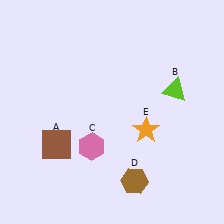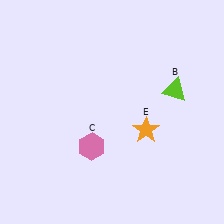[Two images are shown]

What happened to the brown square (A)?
The brown square (A) was removed in Image 2. It was in the bottom-left area of Image 1.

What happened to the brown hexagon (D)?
The brown hexagon (D) was removed in Image 2. It was in the bottom-right area of Image 1.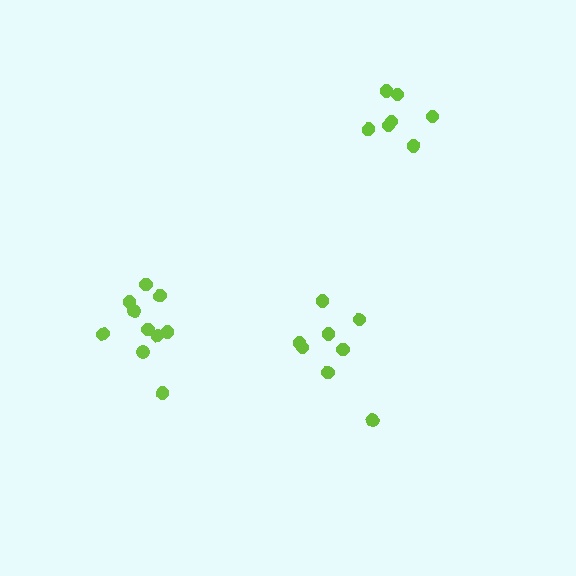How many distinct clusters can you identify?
There are 3 distinct clusters.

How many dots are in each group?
Group 1: 8 dots, Group 2: 7 dots, Group 3: 10 dots (25 total).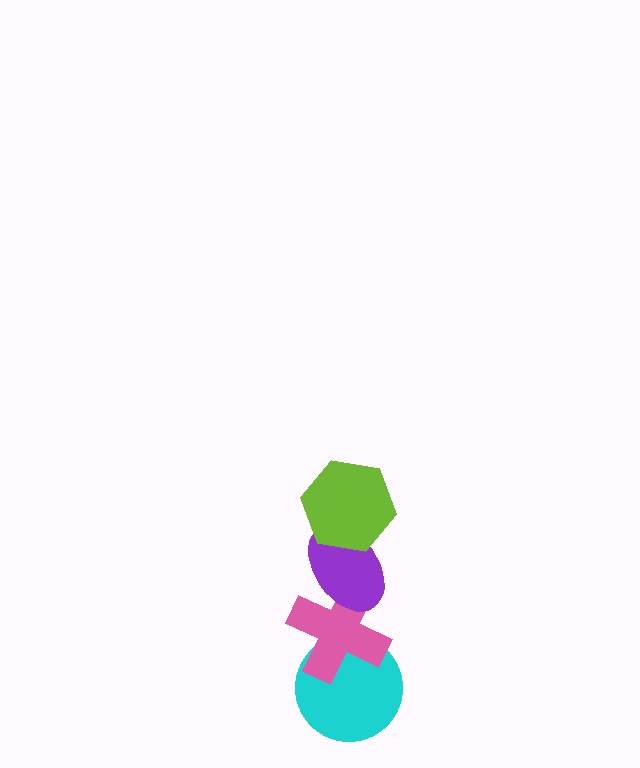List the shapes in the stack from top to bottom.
From top to bottom: the lime hexagon, the purple ellipse, the pink cross, the cyan circle.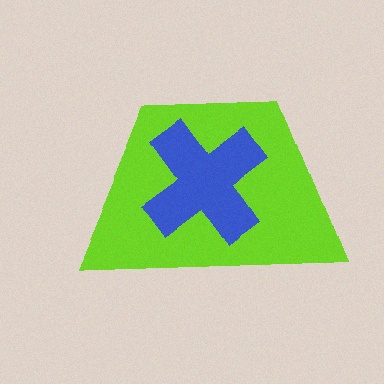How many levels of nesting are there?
2.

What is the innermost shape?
The blue cross.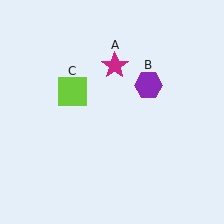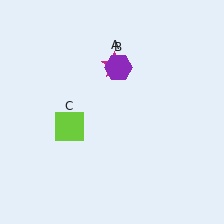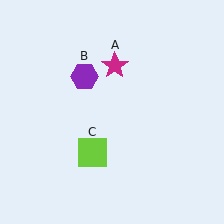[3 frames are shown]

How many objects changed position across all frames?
2 objects changed position: purple hexagon (object B), lime square (object C).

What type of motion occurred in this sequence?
The purple hexagon (object B), lime square (object C) rotated counterclockwise around the center of the scene.